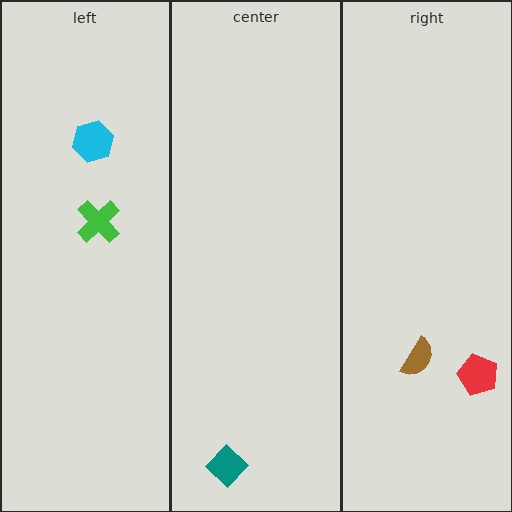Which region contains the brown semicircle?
The right region.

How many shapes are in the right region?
2.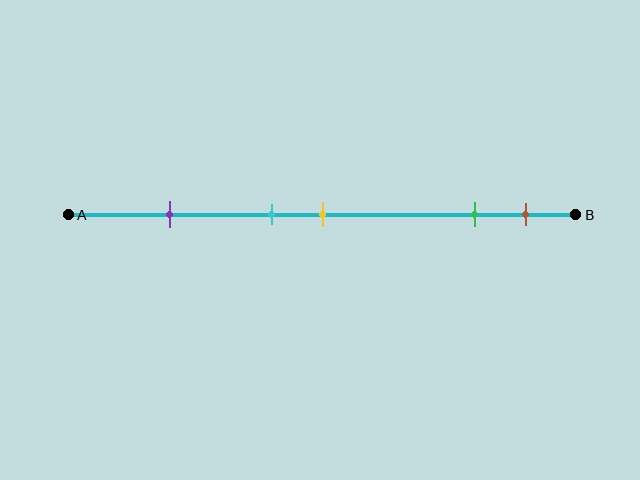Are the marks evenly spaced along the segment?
No, the marks are not evenly spaced.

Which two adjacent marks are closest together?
The cyan and yellow marks are the closest adjacent pair.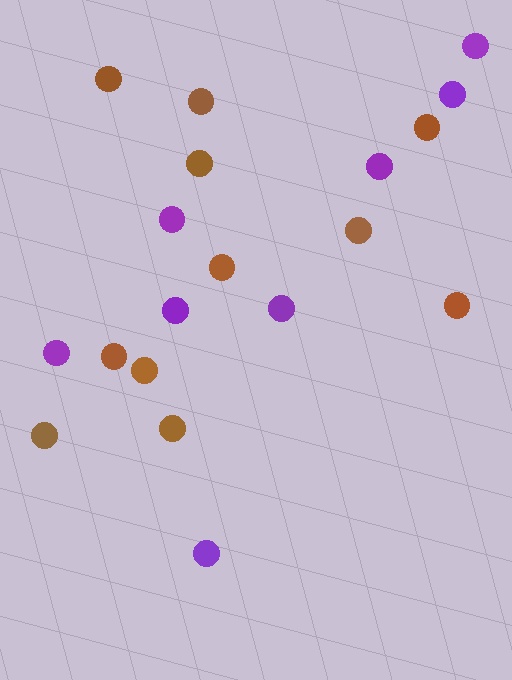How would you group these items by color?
There are 2 groups: one group of purple circles (8) and one group of brown circles (11).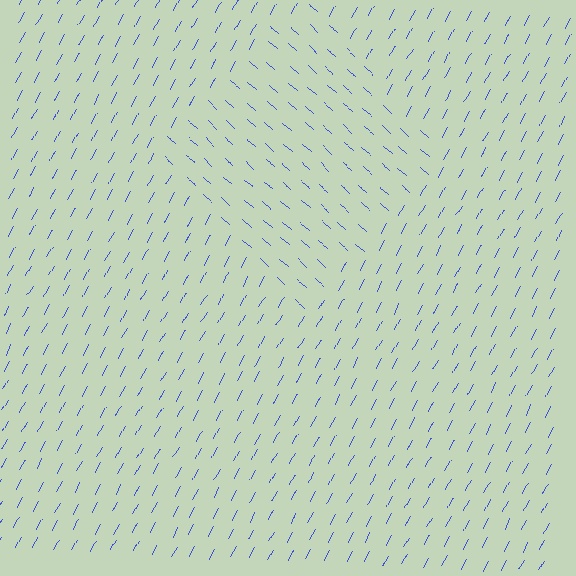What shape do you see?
I see a diamond.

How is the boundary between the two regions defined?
The boundary is defined purely by a change in line orientation (approximately 77 degrees difference). All lines are the same color and thickness.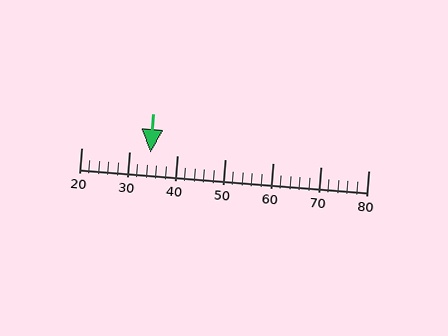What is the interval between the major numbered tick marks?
The major tick marks are spaced 10 units apart.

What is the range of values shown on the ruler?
The ruler shows values from 20 to 80.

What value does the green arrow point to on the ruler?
The green arrow points to approximately 34.